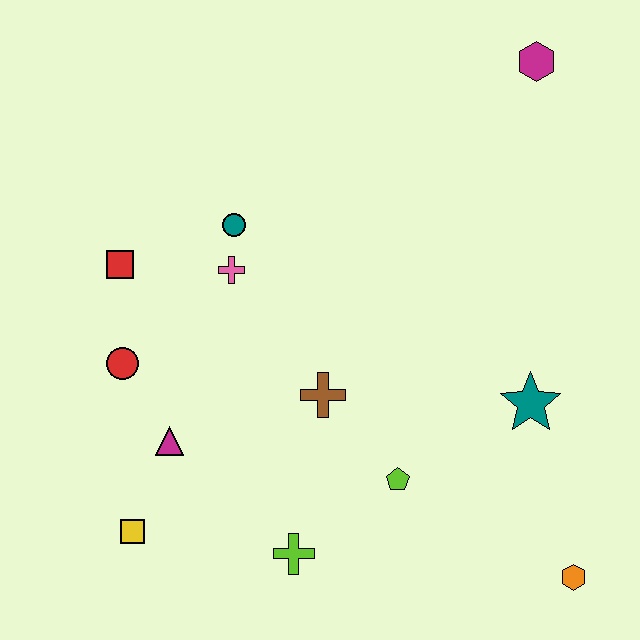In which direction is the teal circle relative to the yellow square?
The teal circle is above the yellow square.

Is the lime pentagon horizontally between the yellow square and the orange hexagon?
Yes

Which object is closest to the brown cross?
The lime pentagon is closest to the brown cross.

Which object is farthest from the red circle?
The magenta hexagon is farthest from the red circle.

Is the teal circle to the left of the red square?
No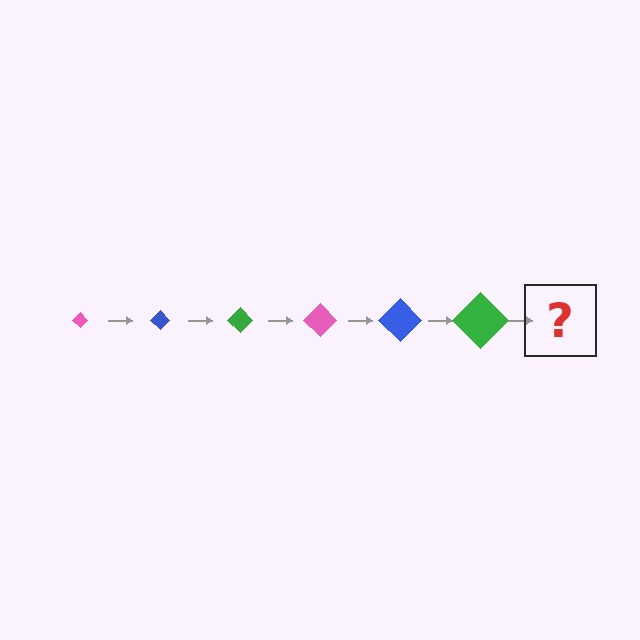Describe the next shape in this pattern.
It should be a pink diamond, larger than the previous one.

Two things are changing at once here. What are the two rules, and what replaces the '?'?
The two rules are that the diamond grows larger each step and the color cycles through pink, blue, and green. The '?' should be a pink diamond, larger than the previous one.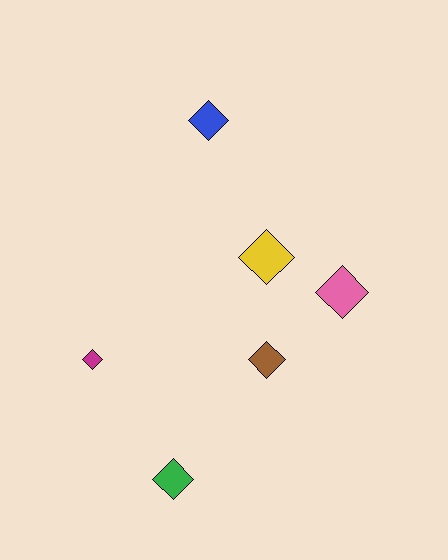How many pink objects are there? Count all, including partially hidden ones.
There is 1 pink object.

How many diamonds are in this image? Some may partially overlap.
There are 6 diamonds.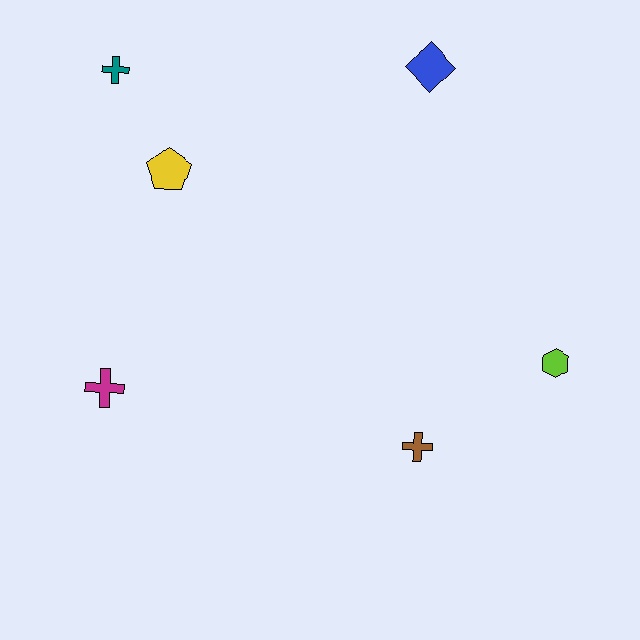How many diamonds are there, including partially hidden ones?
There is 1 diamond.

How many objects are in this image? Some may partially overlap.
There are 6 objects.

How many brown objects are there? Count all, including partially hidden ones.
There is 1 brown object.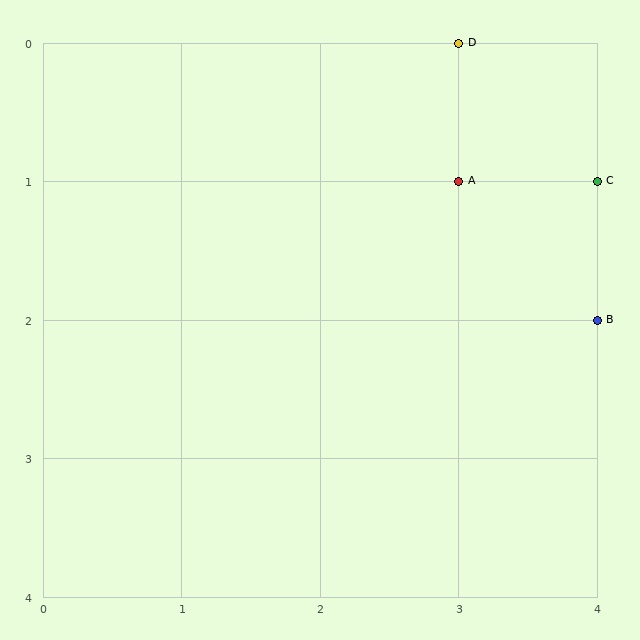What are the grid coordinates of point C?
Point C is at grid coordinates (4, 1).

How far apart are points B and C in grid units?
Points B and C are 1 row apart.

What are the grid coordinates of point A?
Point A is at grid coordinates (3, 1).